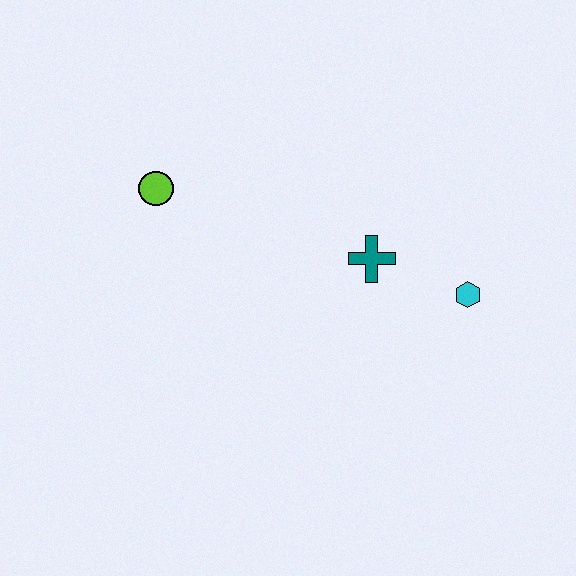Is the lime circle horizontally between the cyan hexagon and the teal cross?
No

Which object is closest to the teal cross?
The cyan hexagon is closest to the teal cross.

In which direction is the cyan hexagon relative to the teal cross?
The cyan hexagon is to the right of the teal cross.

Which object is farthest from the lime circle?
The cyan hexagon is farthest from the lime circle.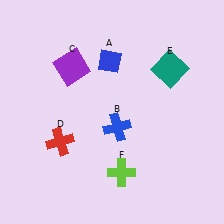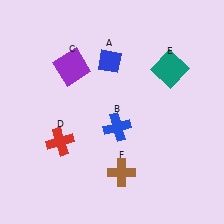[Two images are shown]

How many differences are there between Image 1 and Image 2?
There is 1 difference between the two images.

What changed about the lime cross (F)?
In Image 1, F is lime. In Image 2, it changed to brown.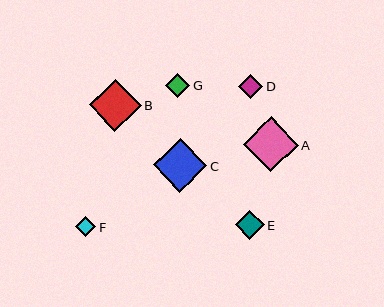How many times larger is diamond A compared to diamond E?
Diamond A is approximately 1.9 times the size of diamond E.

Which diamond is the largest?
Diamond A is the largest with a size of approximately 55 pixels.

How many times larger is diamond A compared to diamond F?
Diamond A is approximately 2.7 times the size of diamond F.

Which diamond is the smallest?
Diamond F is the smallest with a size of approximately 20 pixels.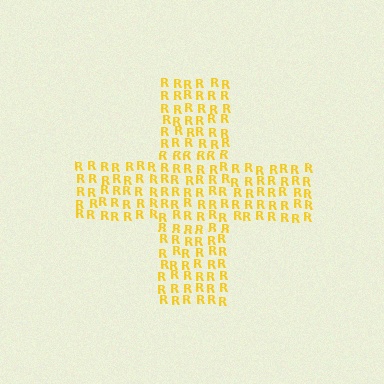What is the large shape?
The large shape is a cross.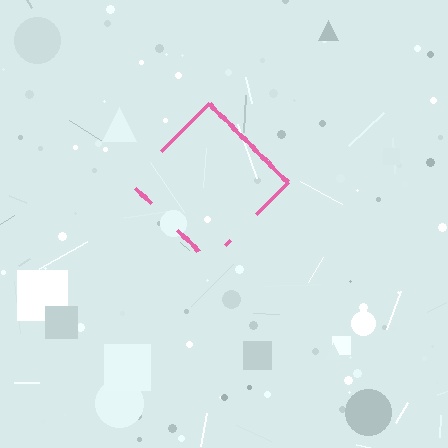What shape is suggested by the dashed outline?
The dashed outline suggests a diamond.